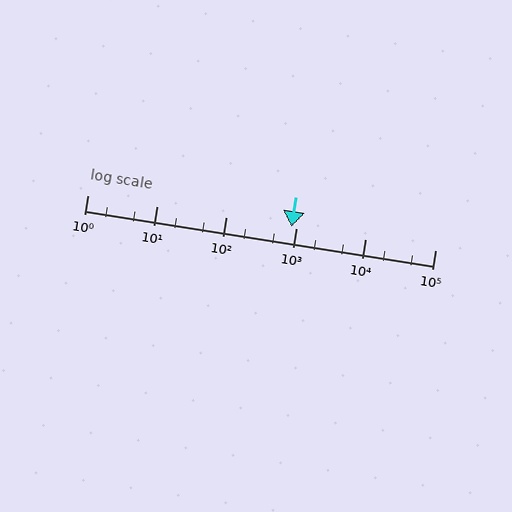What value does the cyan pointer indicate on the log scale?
The pointer indicates approximately 850.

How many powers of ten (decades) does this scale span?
The scale spans 5 decades, from 1 to 100000.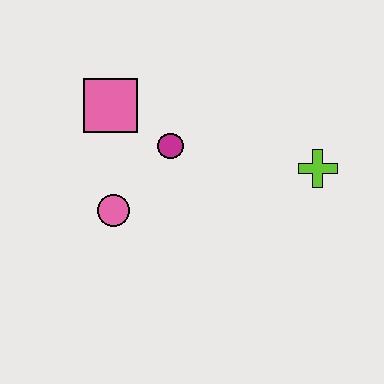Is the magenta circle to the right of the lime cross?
No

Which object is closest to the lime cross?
The magenta circle is closest to the lime cross.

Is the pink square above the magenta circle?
Yes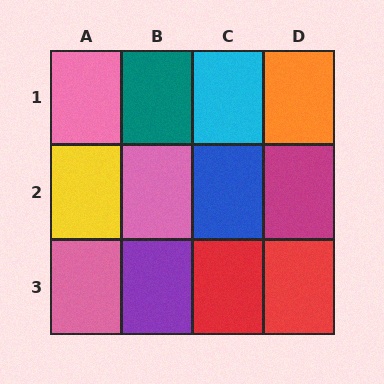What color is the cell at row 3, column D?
Red.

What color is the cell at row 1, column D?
Orange.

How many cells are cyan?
1 cell is cyan.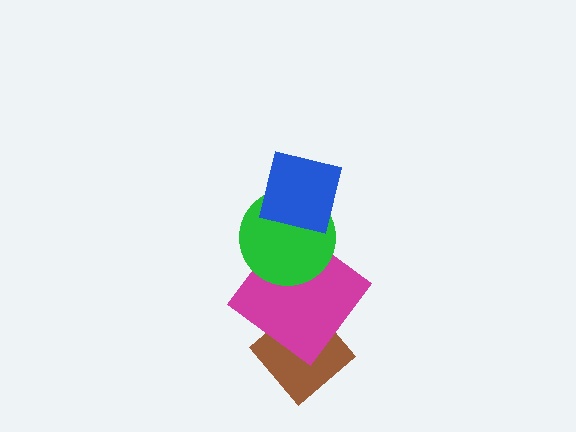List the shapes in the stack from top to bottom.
From top to bottom: the blue square, the green circle, the magenta diamond, the brown diamond.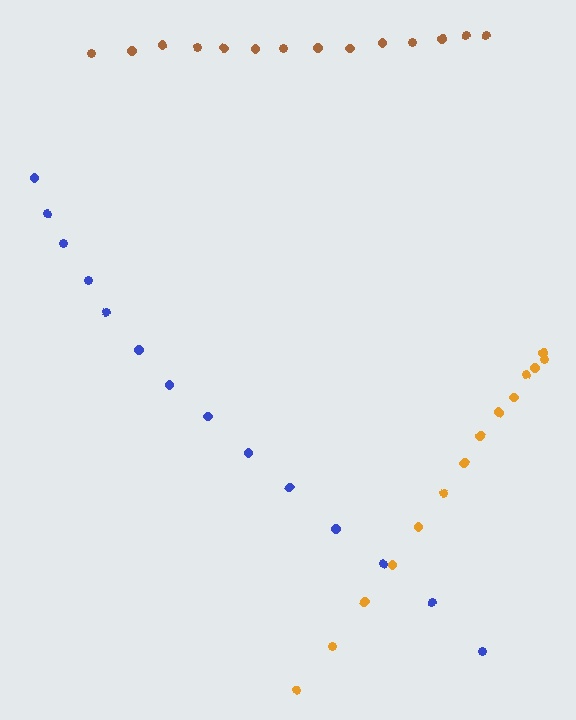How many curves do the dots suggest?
There are 3 distinct paths.